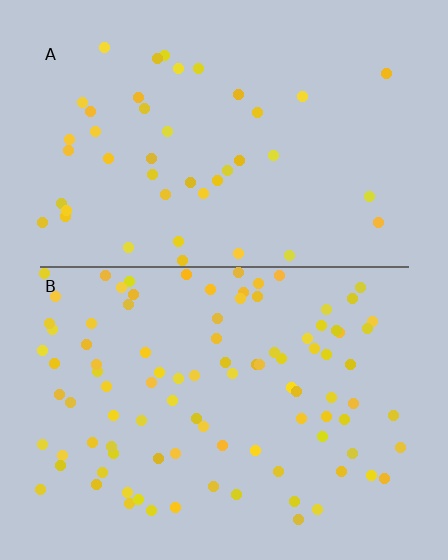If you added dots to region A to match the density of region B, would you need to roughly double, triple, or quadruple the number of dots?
Approximately double.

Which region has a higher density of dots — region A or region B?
B (the bottom).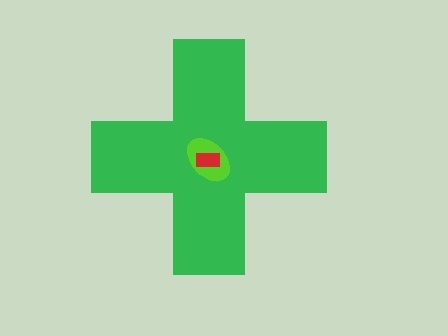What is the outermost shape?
The green cross.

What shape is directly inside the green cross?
The lime ellipse.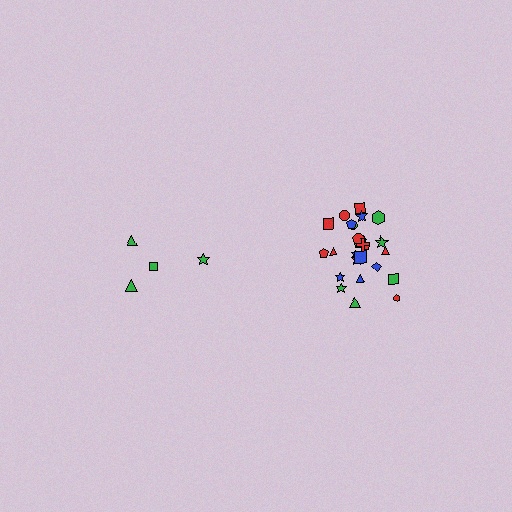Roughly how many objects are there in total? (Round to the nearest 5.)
Roughly 30 objects in total.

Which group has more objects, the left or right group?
The right group.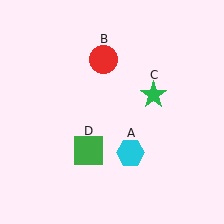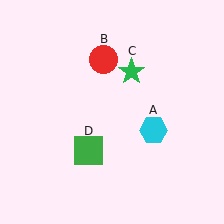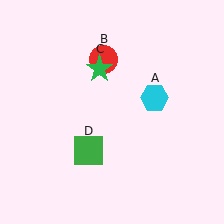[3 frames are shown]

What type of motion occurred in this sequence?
The cyan hexagon (object A), green star (object C) rotated counterclockwise around the center of the scene.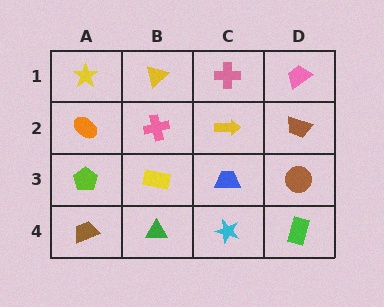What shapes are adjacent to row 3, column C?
A yellow arrow (row 2, column C), a cyan star (row 4, column C), a yellow rectangle (row 3, column B), a brown circle (row 3, column D).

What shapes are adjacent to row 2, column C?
A pink cross (row 1, column C), a blue trapezoid (row 3, column C), a pink cross (row 2, column B), a brown trapezoid (row 2, column D).